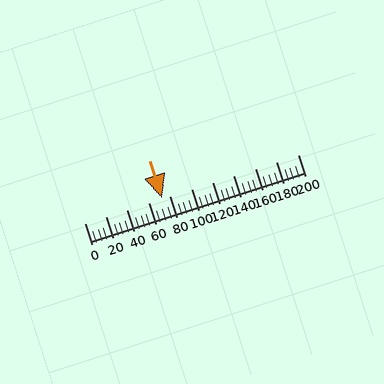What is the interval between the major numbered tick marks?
The major tick marks are spaced 20 units apart.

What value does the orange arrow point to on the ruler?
The orange arrow points to approximately 73.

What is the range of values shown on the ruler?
The ruler shows values from 0 to 200.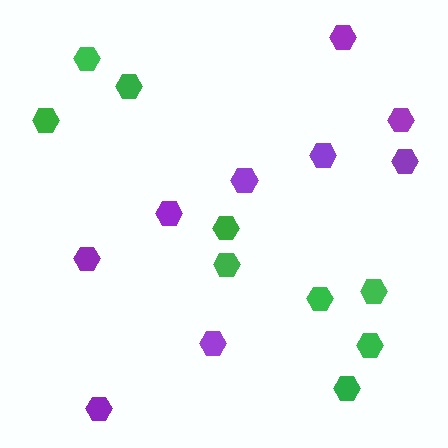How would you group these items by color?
There are 2 groups: one group of purple hexagons (9) and one group of green hexagons (9).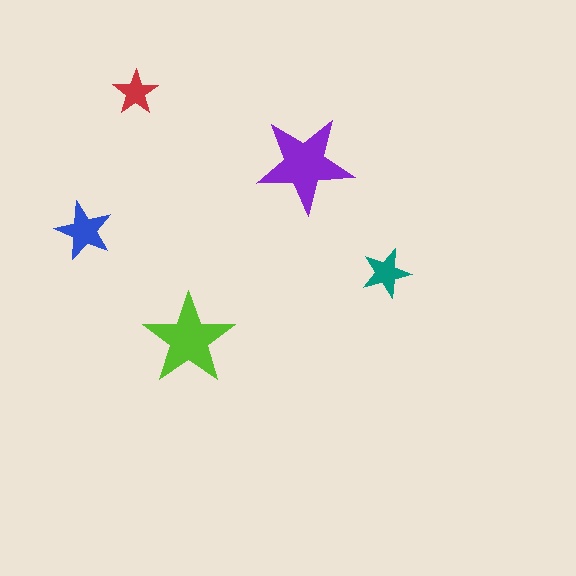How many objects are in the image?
There are 5 objects in the image.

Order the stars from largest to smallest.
the purple one, the lime one, the blue one, the teal one, the red one.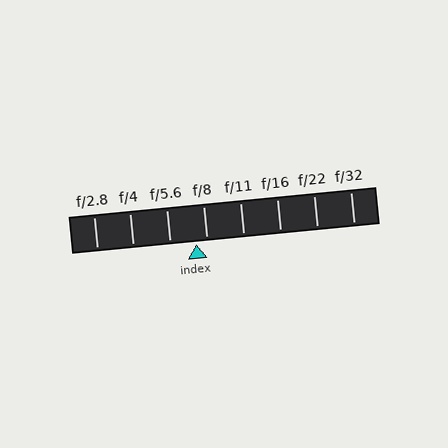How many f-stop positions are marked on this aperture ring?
There are 8 f-stop positions marked.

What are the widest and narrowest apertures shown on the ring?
The widest aperture shown is f/2.8 and the narrowest is f/32.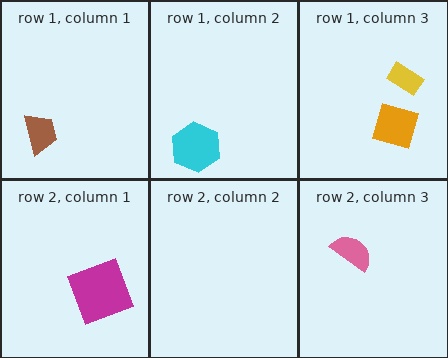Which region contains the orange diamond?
The row 1, column 3 region.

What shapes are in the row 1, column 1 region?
The brown trapezoid.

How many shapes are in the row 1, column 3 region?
2.